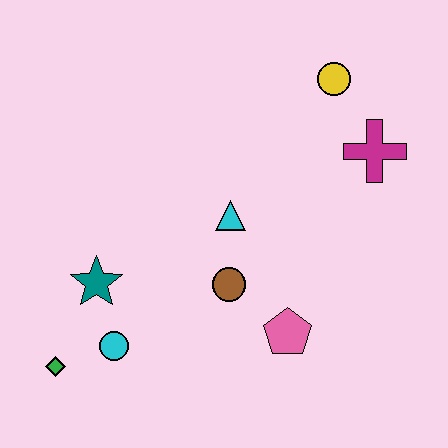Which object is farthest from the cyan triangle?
The green diamond is farthest from the cyan triangle.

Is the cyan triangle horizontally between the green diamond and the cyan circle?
No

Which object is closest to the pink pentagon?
The brown circle is closest to the pink pentagon.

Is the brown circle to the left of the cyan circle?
No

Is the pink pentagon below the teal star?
Yes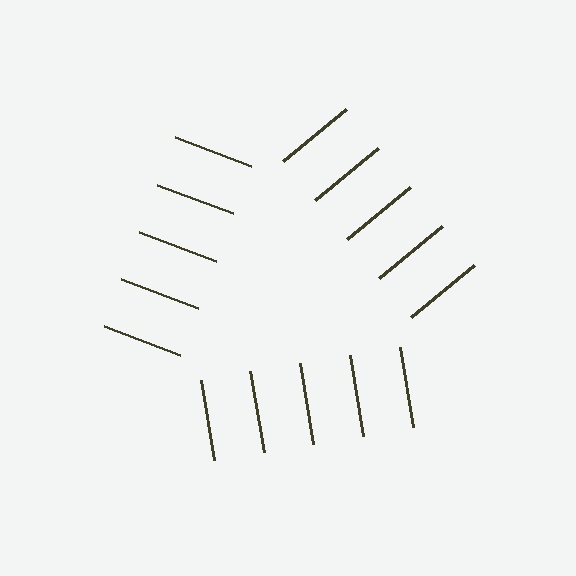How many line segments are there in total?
15 — 5 along each of the 3 edges.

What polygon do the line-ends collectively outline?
An illusory triangle — the line segments terminate on its edges but no continuous stroke is drawn.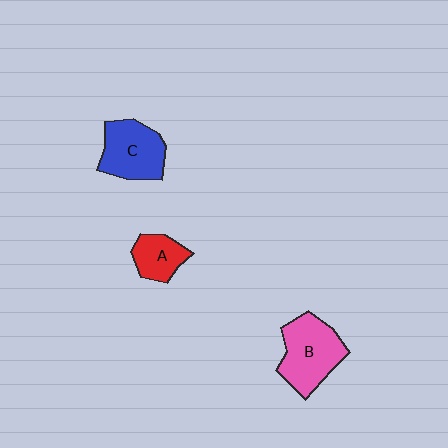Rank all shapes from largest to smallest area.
From largest to smallest: B (pink), C (blue), A (red).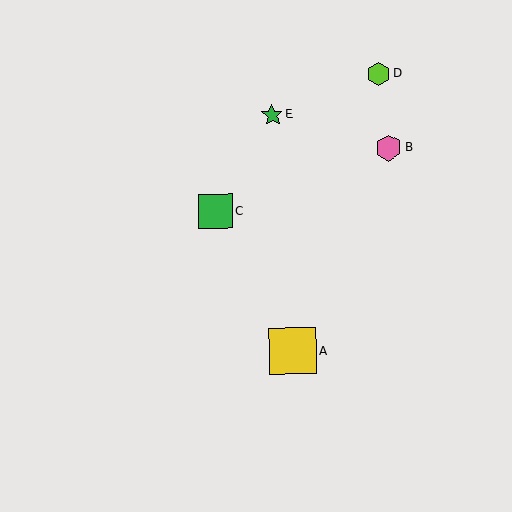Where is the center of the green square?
The center of the green square is at (215, 212).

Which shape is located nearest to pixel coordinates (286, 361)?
The yellow square (labeled A) at (293, 351) is nearest to that location.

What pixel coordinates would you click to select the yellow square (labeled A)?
Click at (293, 351) to select the yellow square A.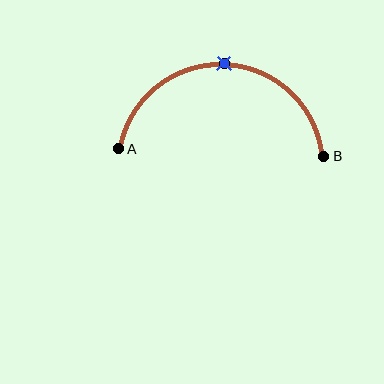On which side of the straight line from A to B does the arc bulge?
The arc bulges above the straight line connecting A and B.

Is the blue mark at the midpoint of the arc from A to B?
Yes. The blue mark lies on the arc at equal arc-length from both A and B — it is the arc midpoint.